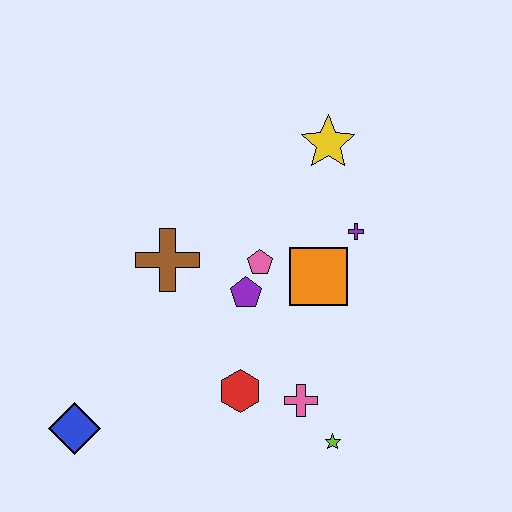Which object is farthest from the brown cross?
The lime star is farthest from the brown cross.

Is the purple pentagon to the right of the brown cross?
Yes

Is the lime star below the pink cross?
Yes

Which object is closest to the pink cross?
The lime star is closest to the pink cross.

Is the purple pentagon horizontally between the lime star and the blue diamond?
Yes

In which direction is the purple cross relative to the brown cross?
The purple cross is to the right of the brown cross.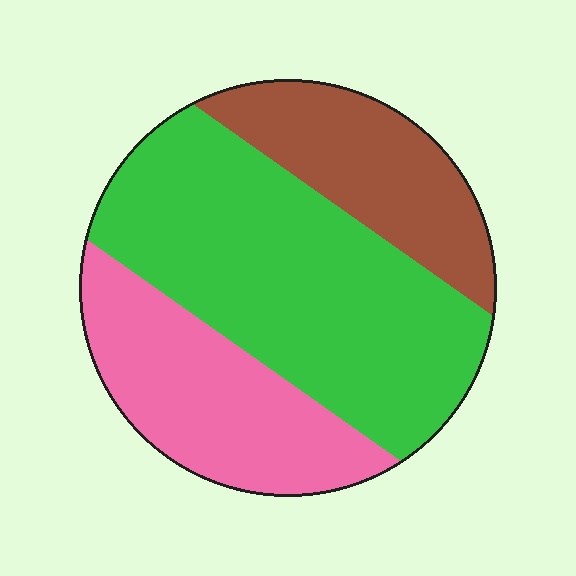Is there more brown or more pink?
Pink.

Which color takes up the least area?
Brown, at roughly 20%.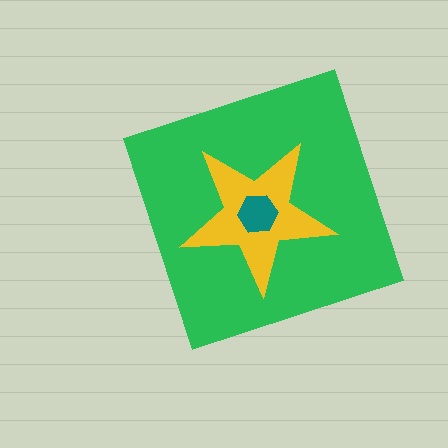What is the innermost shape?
The teal hexagon.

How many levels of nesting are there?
3.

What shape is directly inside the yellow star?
The teal hexagon.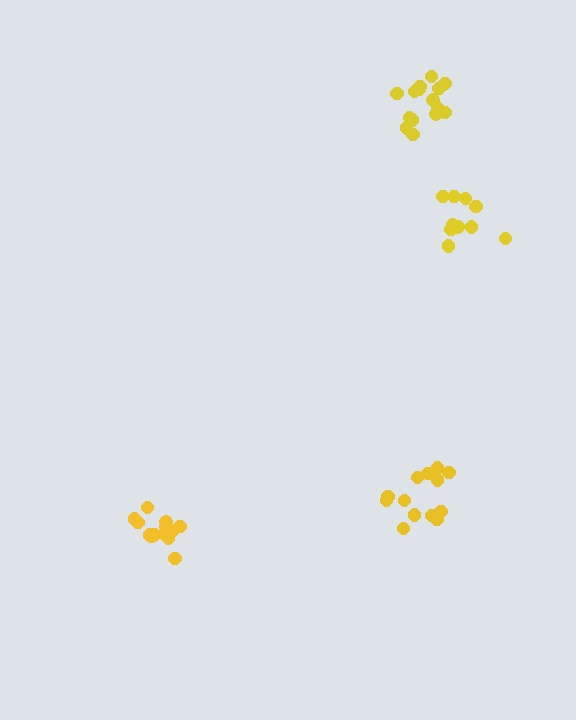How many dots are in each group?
Group 1: 13 dots, Group 2: 13 dots, Group 3: 10 dots, Group 4: 15 dots (51 total).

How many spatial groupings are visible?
There are 4 spatial groupings.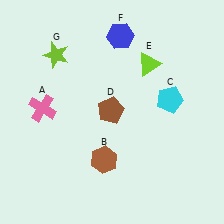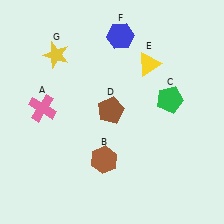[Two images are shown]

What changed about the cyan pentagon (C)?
In Image 1, C is cyan. In Image 2, it changed to green.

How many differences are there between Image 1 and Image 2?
There are 3 differences between the two images.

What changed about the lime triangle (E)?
In Image 1, E is lime. In Image 2, it changed to yellow.